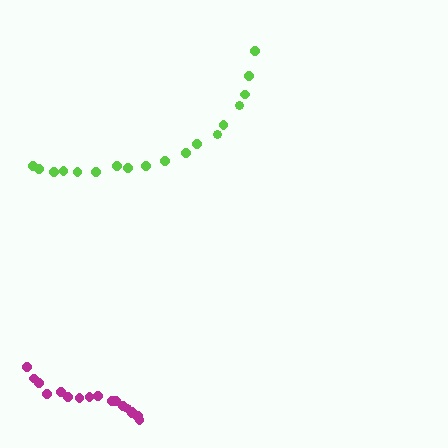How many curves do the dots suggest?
There are 2 distinct paths.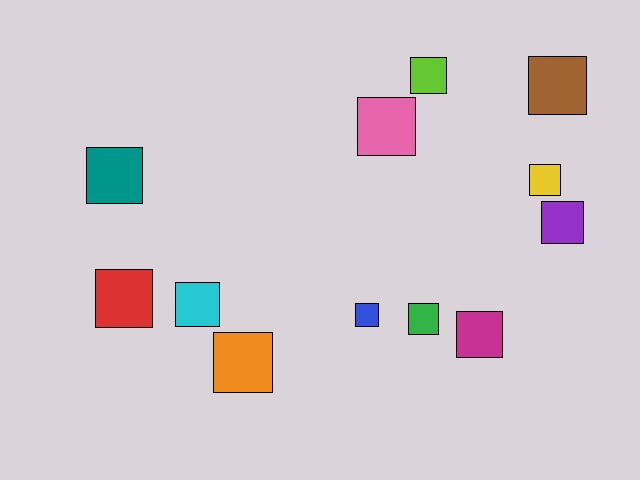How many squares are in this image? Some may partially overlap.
There are 12 squares.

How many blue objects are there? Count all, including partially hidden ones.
There is 1 blue object.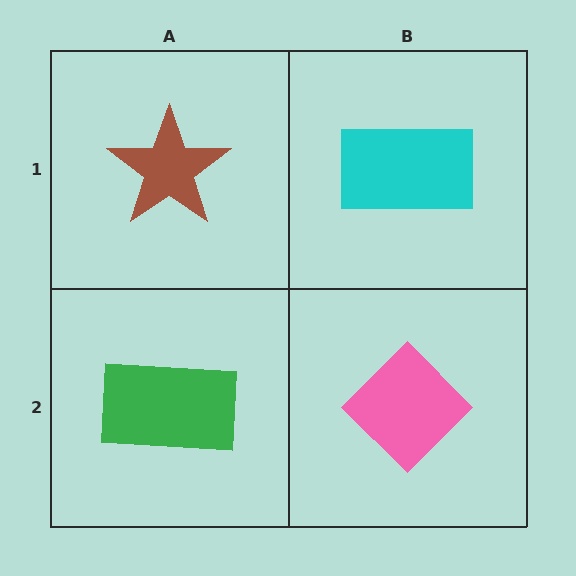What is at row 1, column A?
A brown star.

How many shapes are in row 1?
2 shapes.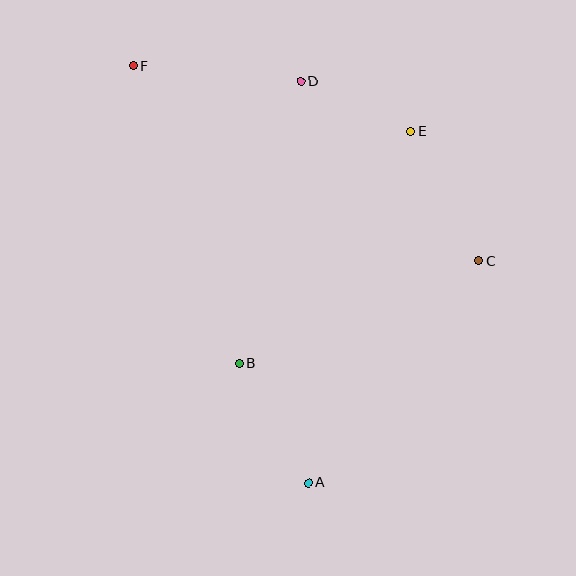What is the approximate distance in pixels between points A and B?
The distance between A and B is approximately 138 pixels.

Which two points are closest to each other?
Points D and E are closest to each other.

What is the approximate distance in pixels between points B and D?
The distance between B and D is approximately 289 pixels.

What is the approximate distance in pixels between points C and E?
The distance between C and E is approximately 146 pixels.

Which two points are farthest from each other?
Points A and F are farthest from each other.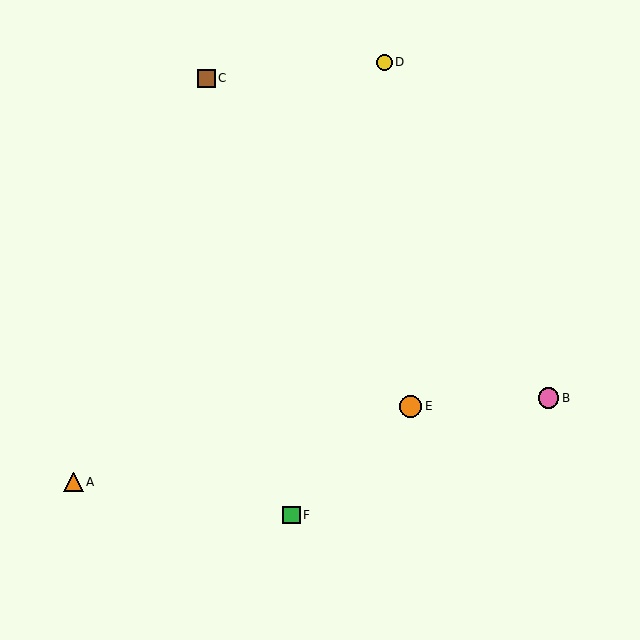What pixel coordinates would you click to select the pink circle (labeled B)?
Click at (549, 398) to select the pink circle B.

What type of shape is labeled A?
Shape A is an orange triangle.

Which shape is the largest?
The orange circle (labeled E) is the largest.